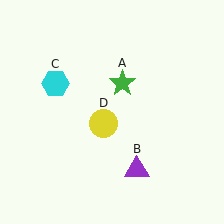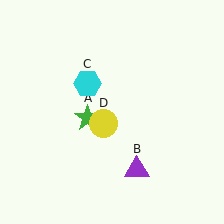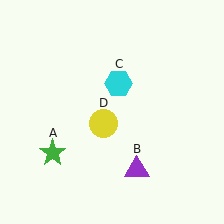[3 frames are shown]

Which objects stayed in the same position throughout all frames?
Purple triangle (object B) and yellow circle (object D) remained stationary.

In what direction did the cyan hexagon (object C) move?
The cyan hexagon (object C) moved right.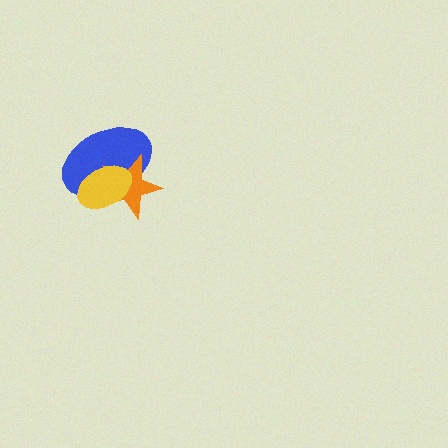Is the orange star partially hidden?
Yes, it is partially covered by another shape.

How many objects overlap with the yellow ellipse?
2 objects overlap with the yellow ellipse.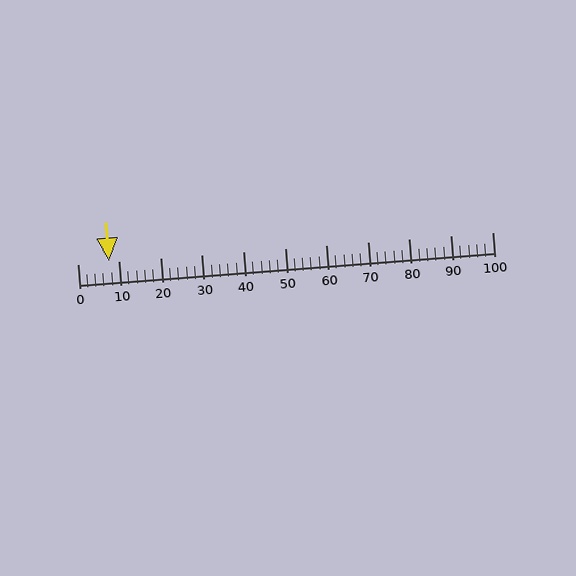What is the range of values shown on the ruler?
The ruler shows values from 0 to 100.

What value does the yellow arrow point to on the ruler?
The yellow arrow points to approximately 8.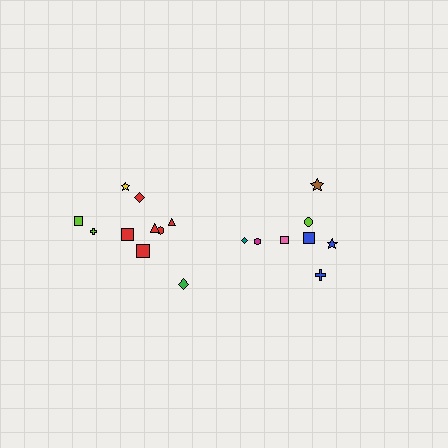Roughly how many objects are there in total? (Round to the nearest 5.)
Roughly 20 objects in total.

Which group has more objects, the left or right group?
The left group.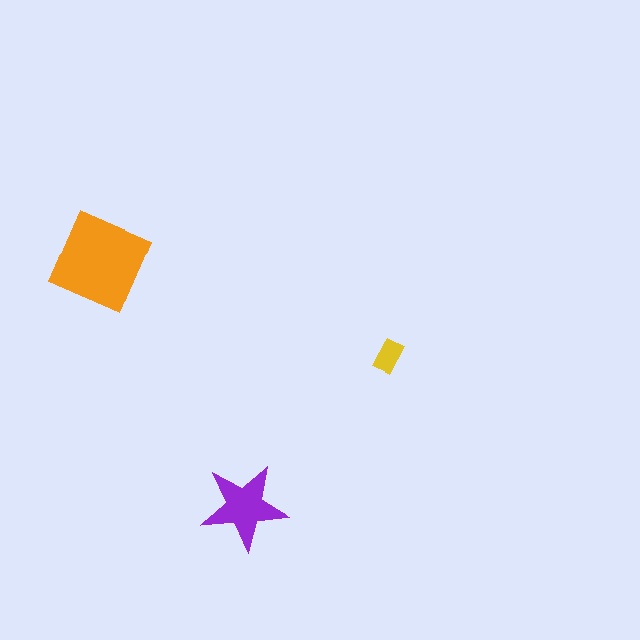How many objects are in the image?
There are 3 objects in the image.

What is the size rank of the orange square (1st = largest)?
1st.